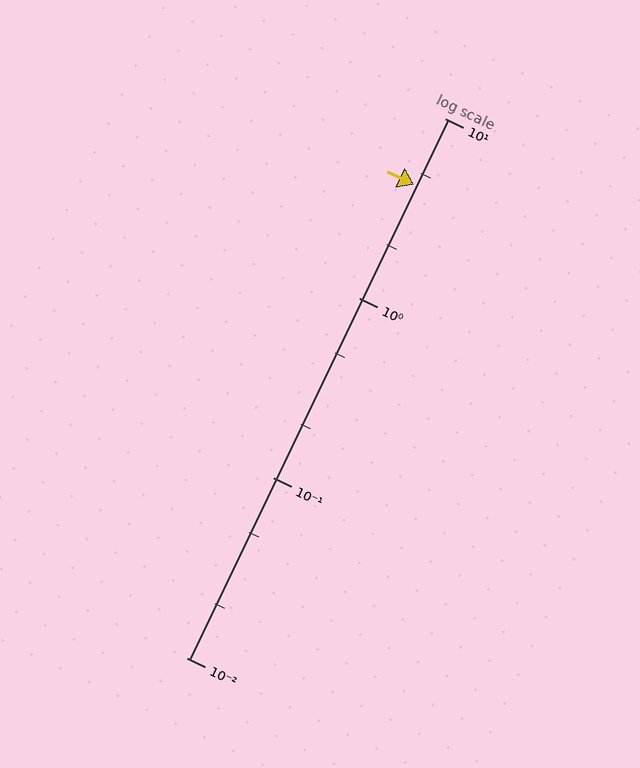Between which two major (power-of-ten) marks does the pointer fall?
The pointer is between 1 and 10.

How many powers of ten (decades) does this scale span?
The scale spans 3 decades, from 0.01 to 10.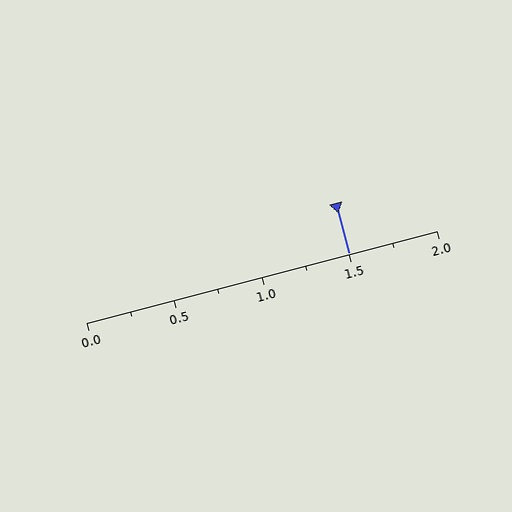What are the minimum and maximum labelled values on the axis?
The axis runs from 0.0 to 2.0.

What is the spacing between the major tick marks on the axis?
The major ticks are spaced 0.5 apart.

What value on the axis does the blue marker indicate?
The marker indicates approximately 1.5.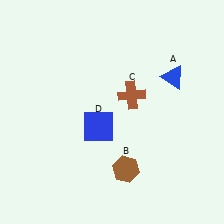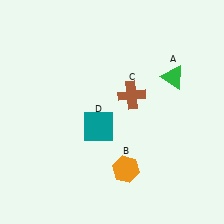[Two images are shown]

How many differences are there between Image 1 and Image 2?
There are 3 differences between the two images.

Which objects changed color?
A changed from blue to green. B changed from brown to orange. D changed from blue to teal.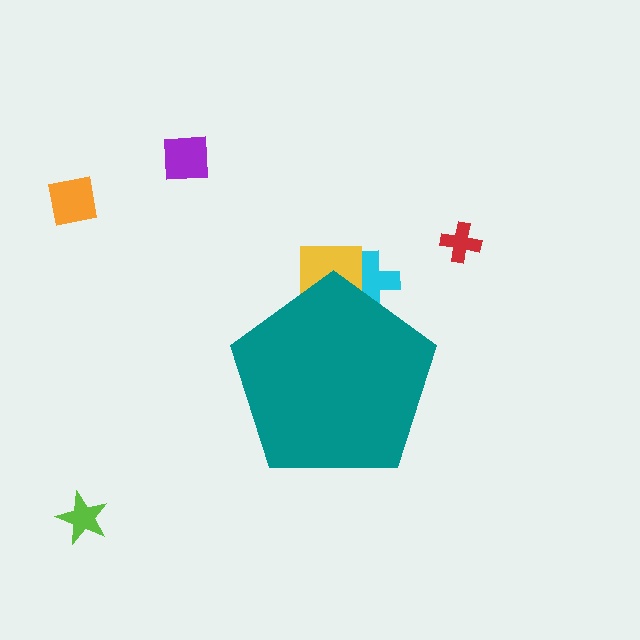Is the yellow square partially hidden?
Yes, the yellow square is partially hidden behind the teal pentagon.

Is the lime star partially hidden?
No, the lime star is fully visible.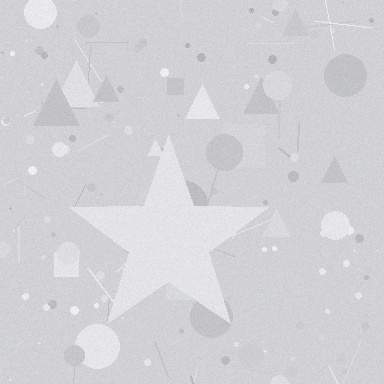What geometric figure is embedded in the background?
A star is embedded in the background.